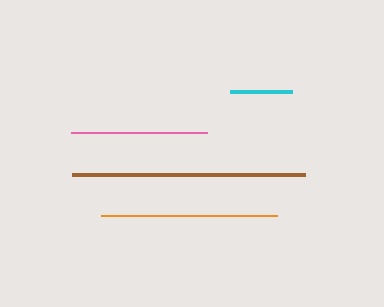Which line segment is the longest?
The brown line is the longest at approximately 232 pixels.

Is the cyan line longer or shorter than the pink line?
The pink line is longer than the cyan line.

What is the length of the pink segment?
The pink segment is approximately 136 pixels long.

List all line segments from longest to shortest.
From longest to shortest: brown, orange, pink, cyan.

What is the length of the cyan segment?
The cyan segment is approximately 62 pixels long.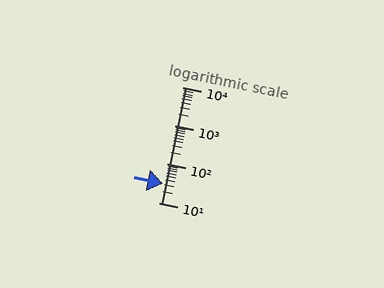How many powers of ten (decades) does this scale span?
The scale spans 3 decades, from 10 to 10000.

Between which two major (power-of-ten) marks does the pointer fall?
The pointer is between 10 and 100.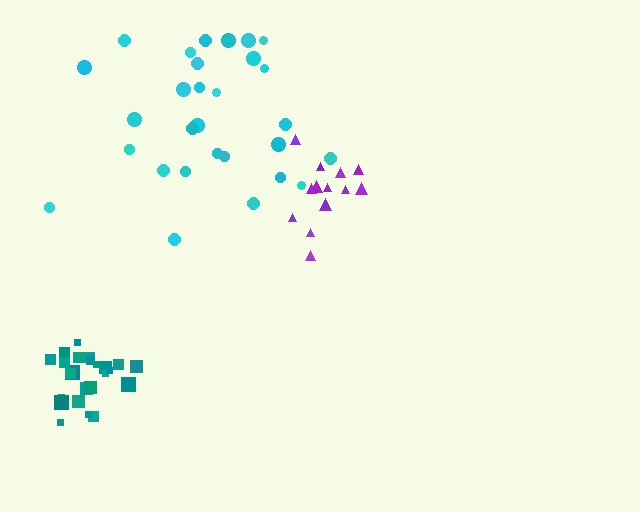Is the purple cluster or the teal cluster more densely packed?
Teal.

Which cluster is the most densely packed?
Teal.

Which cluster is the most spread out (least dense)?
Cyan.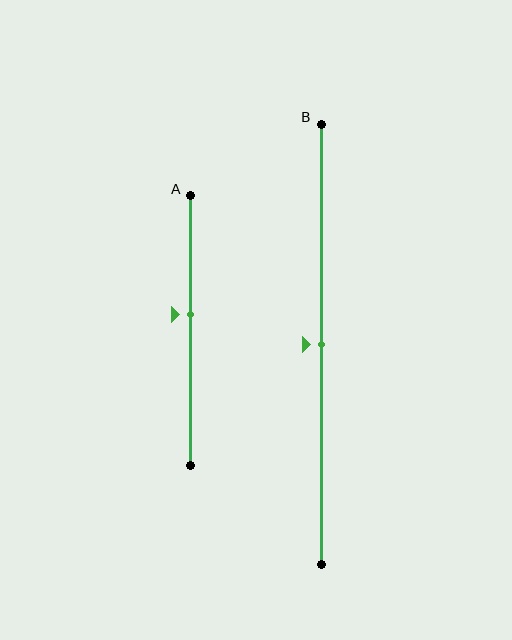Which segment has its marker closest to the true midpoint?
Segment B has its marker closest to the true midpoint.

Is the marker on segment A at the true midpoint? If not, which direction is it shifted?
No, the marker on segment A is shifted upward by about 6% of the segment length.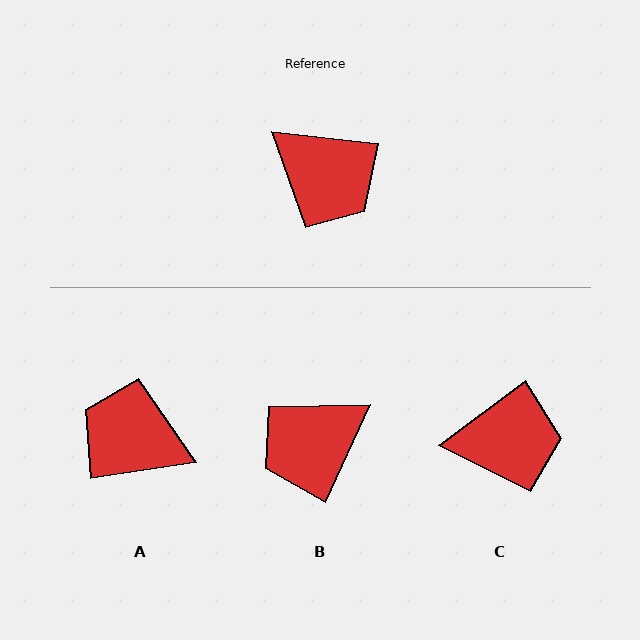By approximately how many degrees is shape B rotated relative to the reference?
Approximately 108 degrees clockwise.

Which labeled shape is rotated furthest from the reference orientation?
A, about 165 degrees away.